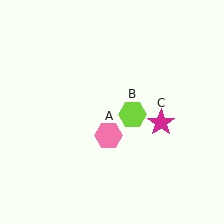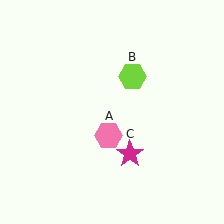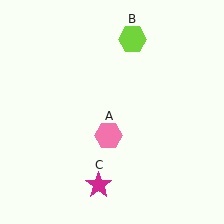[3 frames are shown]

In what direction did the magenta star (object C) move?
The magenta star (object C) moved down and to the left.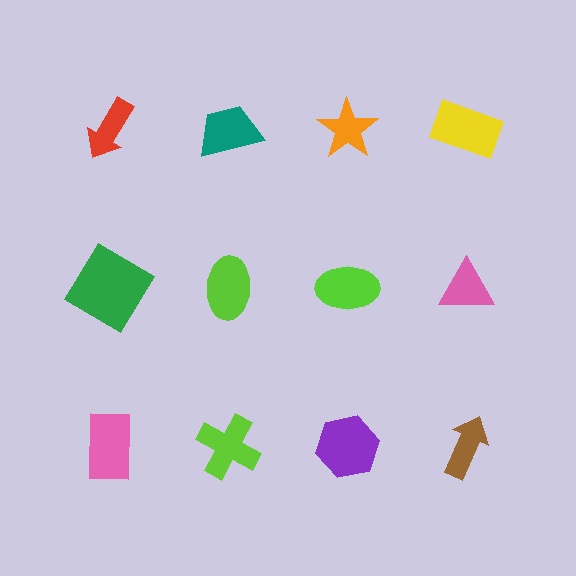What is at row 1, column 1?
A red arrow.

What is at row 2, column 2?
A lime ellipse.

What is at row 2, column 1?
A green diamond.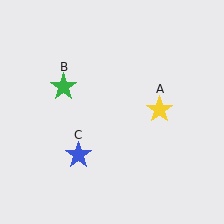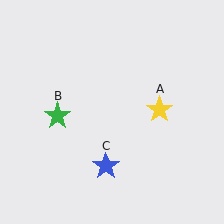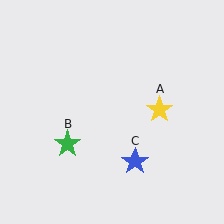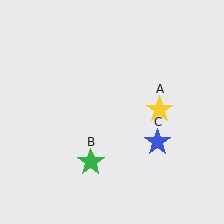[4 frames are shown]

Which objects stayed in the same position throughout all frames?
Yellow star (object A) remained stationary.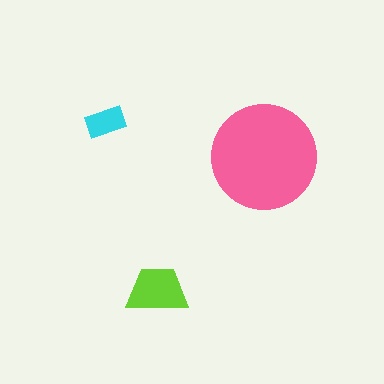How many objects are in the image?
There are 3 objects in the image.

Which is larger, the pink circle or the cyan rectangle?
The pink circle.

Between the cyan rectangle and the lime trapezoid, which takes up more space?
The lime trapezoid.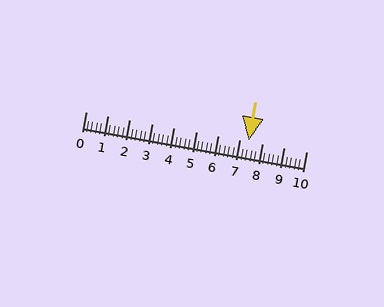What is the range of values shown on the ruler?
The ruler shows values from 0 to 10.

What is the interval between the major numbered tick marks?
The major tick marks are spaced 1 units apart.